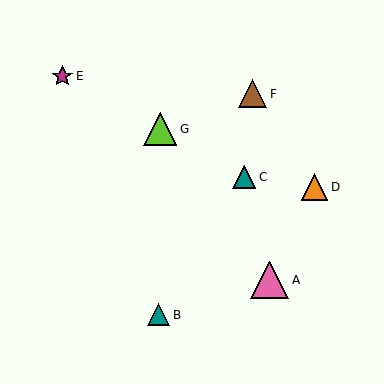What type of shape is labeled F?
Shape F is a brown triangle.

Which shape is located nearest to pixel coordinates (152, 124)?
The lime triangle (labeled G) at (160, 129) is nearest to that location.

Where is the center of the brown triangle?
The center of the brown triangle is at (253, 94).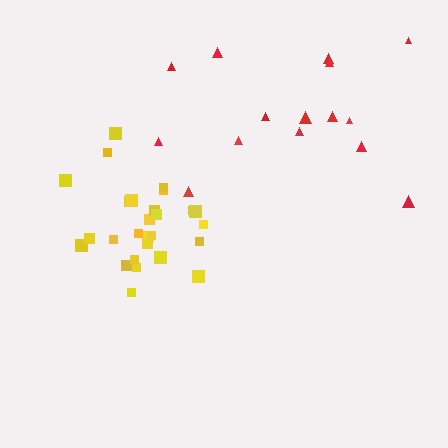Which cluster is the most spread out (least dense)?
Red.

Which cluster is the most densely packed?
Yellow.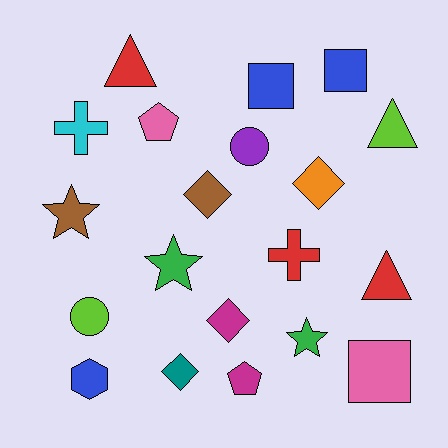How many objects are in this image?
There are 20 objects.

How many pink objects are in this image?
There are 2 pink objects.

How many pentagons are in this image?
There are 2 pentagons.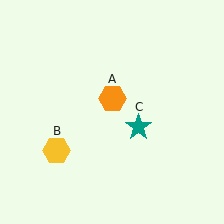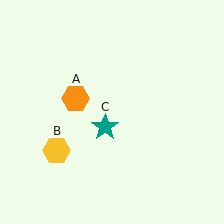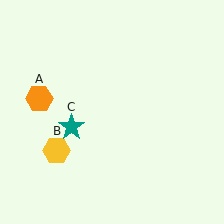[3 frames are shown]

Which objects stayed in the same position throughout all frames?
Yellow hexagon (object B) remained stationary.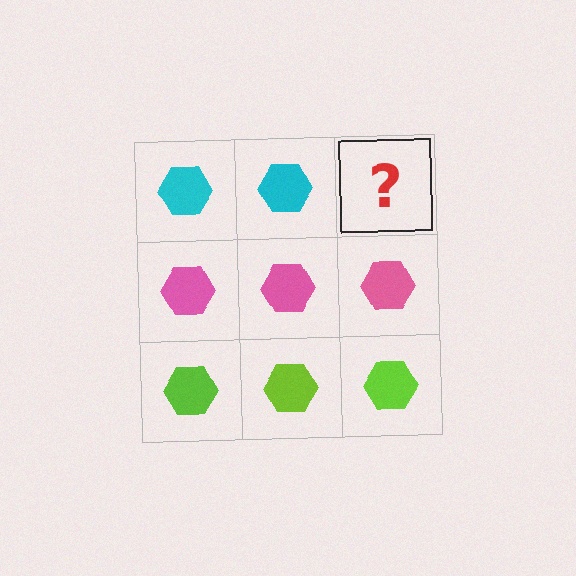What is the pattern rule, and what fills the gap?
The rule is that each row has a consistent color. The gap should be filled with a cyan hexagon.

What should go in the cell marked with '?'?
The missing cell should contain a cyan hexagon.